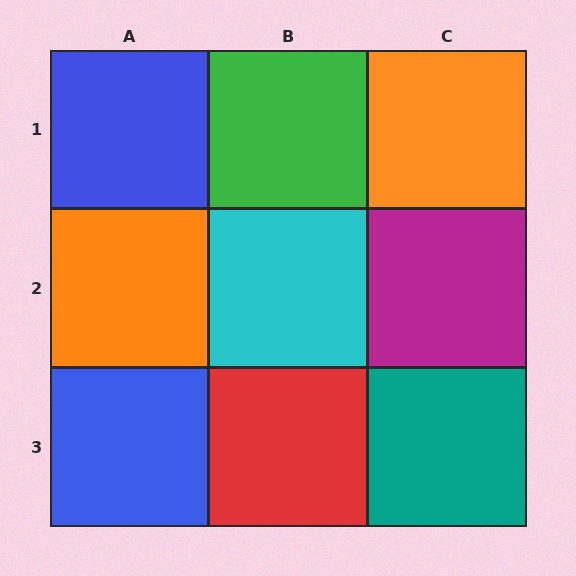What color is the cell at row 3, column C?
Teal.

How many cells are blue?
2 cells are blue.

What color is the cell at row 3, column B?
Red.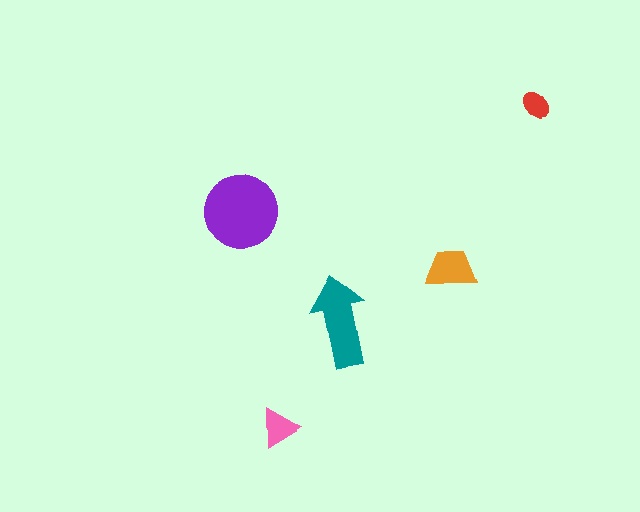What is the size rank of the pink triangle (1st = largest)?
4th.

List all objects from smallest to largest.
The red ellipse, the pink triangle, the orange trapezoid, the teal arrow, the purple circle.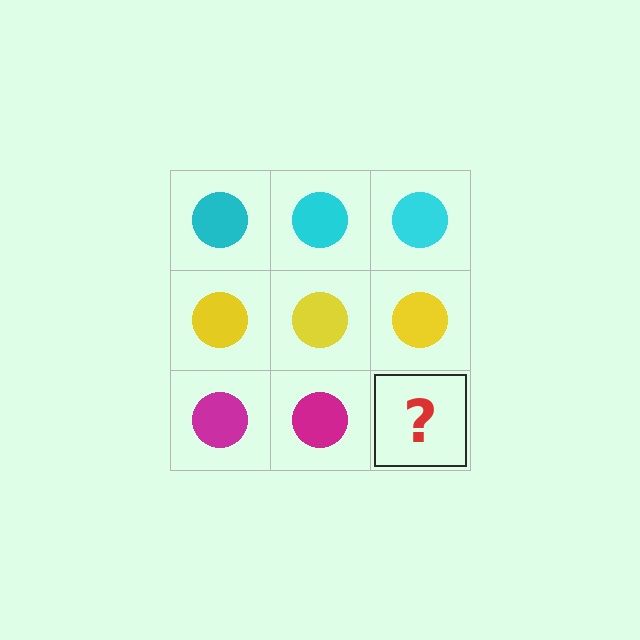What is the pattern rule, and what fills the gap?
The rule is that each row has a consistent color. The gap should be filled with a magenta circle.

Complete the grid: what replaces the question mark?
The question mark should be replaced with a magenta circle.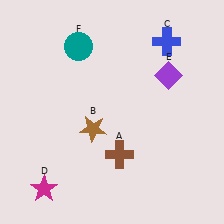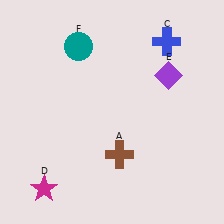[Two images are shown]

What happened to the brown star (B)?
The brown star (B) was removed in Image 2. It was in the bottom-left area of Image 1.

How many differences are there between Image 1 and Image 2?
There is 1 difference between the two images.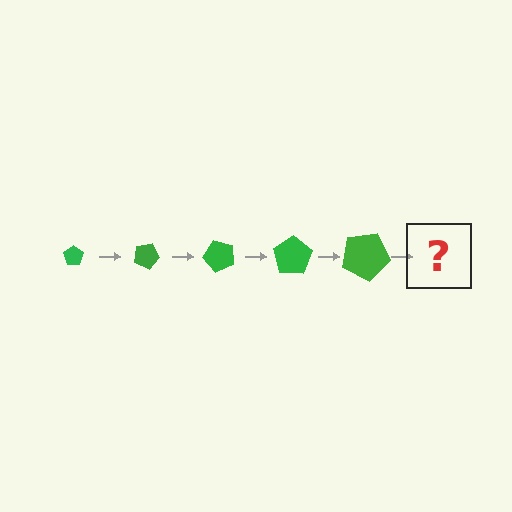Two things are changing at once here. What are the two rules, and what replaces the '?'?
The two rules are that the pentagon grows larger each step and it rotates 25 degrees each step. The '?' should be a pentagon, larger than the previous one and rotated 125 degrees from the start.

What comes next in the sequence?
The next element should be a pentagon, larger than the previous one and rotated 125 degrees from the start.